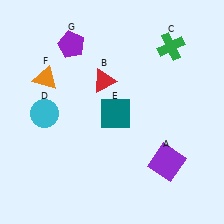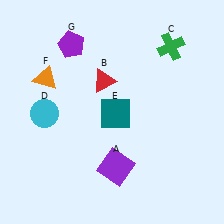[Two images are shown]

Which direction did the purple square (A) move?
The purple square (A) moved left.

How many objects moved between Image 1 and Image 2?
1 object moved between the two images.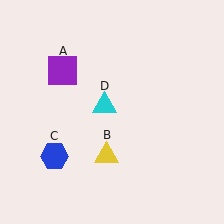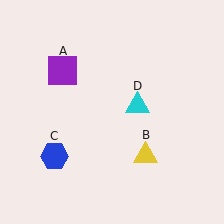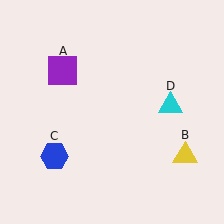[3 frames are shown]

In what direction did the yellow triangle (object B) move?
The yellow triangle (object B) moved right.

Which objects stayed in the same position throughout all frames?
Purple square (object A) and blue hexagon (object C) remained stationary.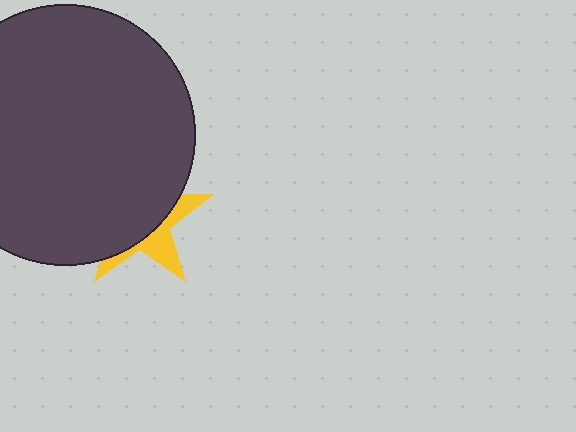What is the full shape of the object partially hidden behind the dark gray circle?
The partially hidden object is a yellow star.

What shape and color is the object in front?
The object in front is a dark gray circle.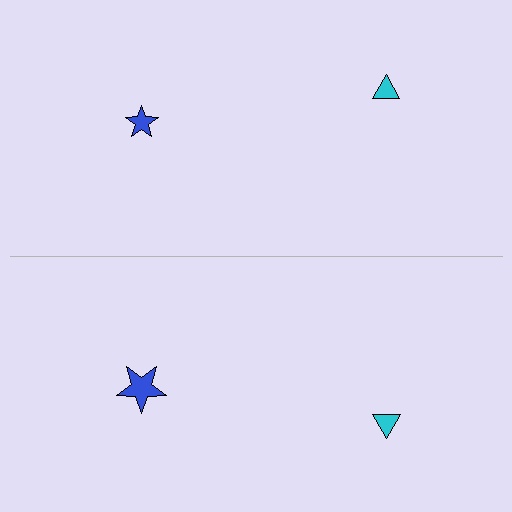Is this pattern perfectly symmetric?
No, the pattern is not perfectly symmetric. The blue star on the bottom side has a different size than its mirror counterpart.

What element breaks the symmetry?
The blue star on the bottom side has a different size than its mirror counterpart.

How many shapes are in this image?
There are 4 shapes in this image.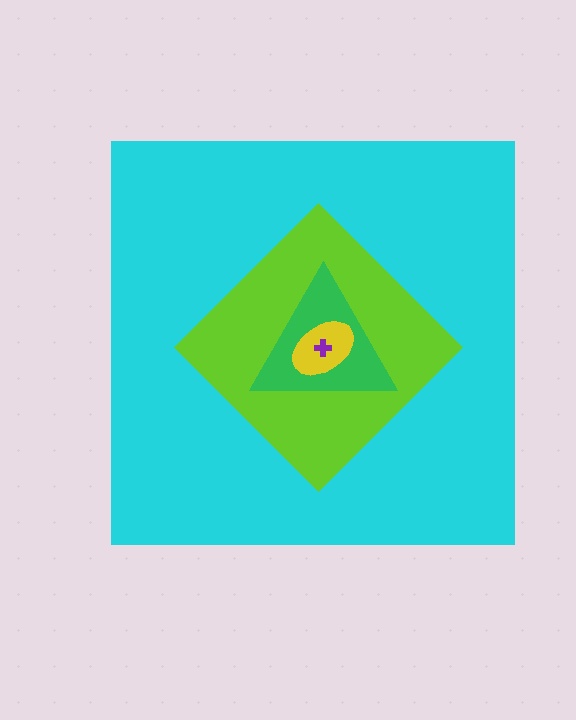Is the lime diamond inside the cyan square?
Yes.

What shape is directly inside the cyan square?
The lime diamond.